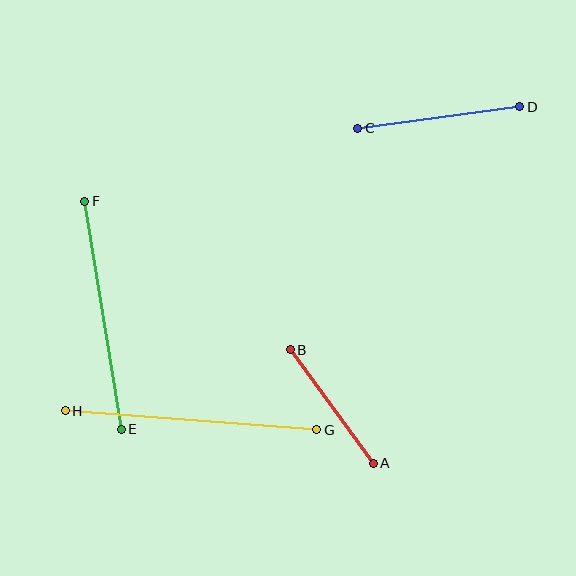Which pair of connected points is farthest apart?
Points G and H are farthest apart.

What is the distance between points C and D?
The distance is approximately 164 pixels.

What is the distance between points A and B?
The distance is approximately 141 pixels.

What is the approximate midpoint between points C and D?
The midpoint is at approximately (439, 117) pixels.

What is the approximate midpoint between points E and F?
The midpoint is at approximately (103, 315) pixels.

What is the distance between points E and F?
The distance is approximately 231 pixels.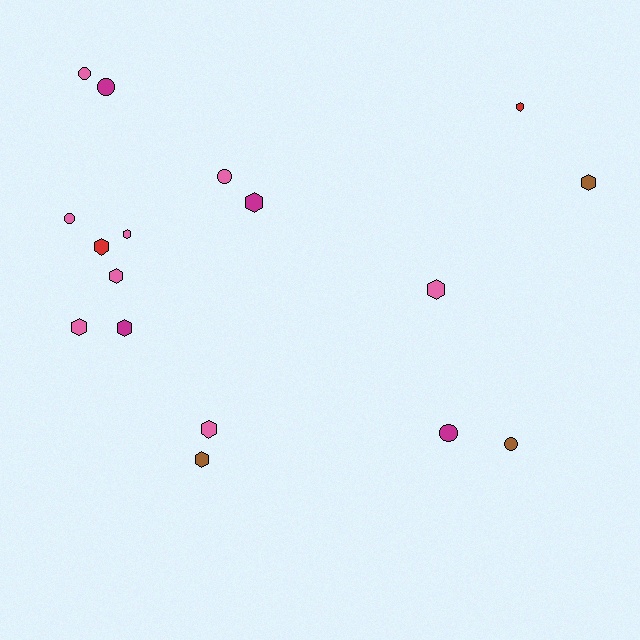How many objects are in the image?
There are 17 objects.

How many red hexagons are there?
There are 2 red hexagons.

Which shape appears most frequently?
Hexagon, with 11 objects.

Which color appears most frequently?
Pink, with 8 objects.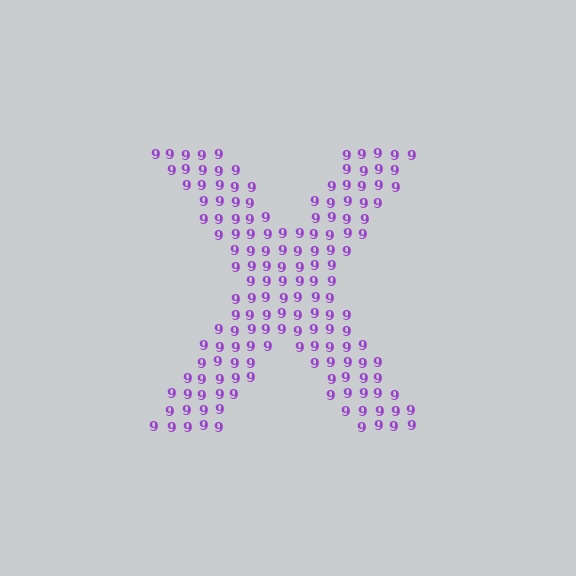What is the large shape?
The large shape is the letter X.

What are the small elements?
The small elements are digit 9's.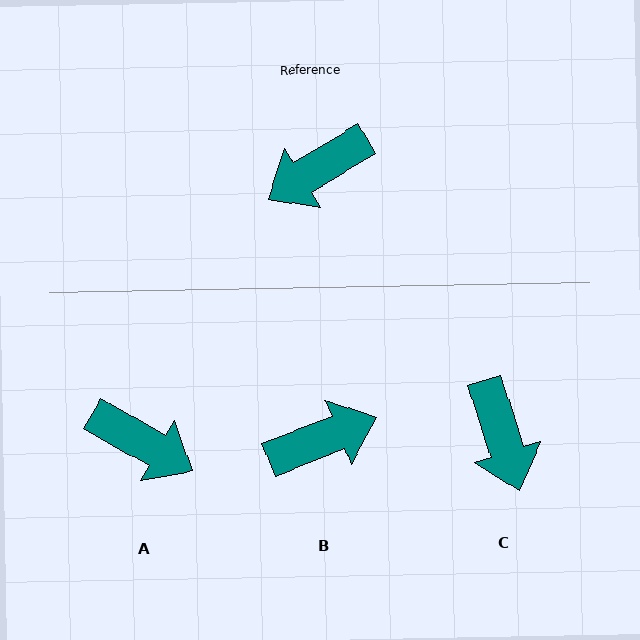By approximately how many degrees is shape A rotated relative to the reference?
Approximately 119 degrees counter-clockwise.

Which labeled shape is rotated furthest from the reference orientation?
B, about 170 degrees away.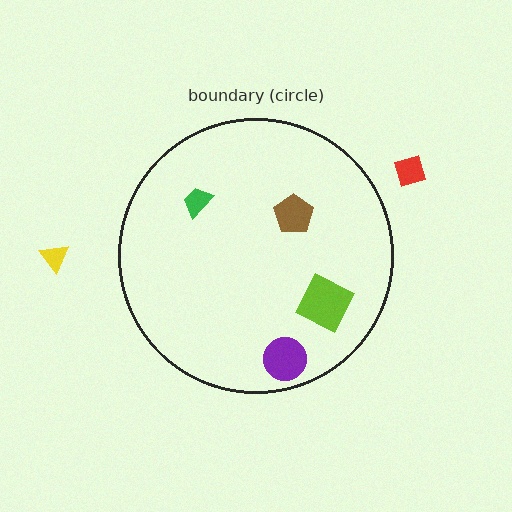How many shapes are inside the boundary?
4 inside, 2 outside.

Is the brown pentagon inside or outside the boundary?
Inside.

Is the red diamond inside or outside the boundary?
Outside.